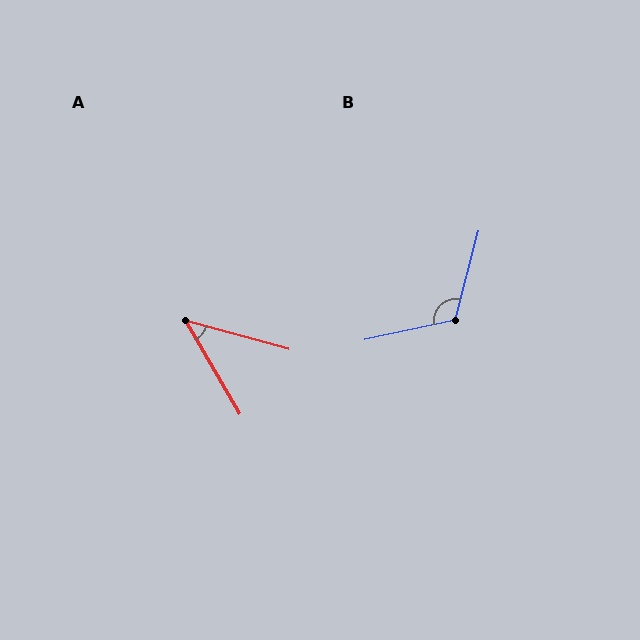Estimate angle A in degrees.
Approximately 45 degrees.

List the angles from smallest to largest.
A (45°), B (117°).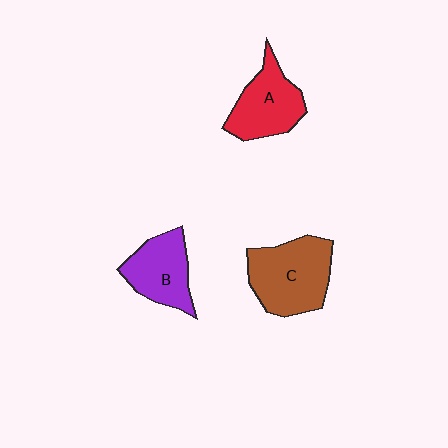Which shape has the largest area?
Shape C (brown).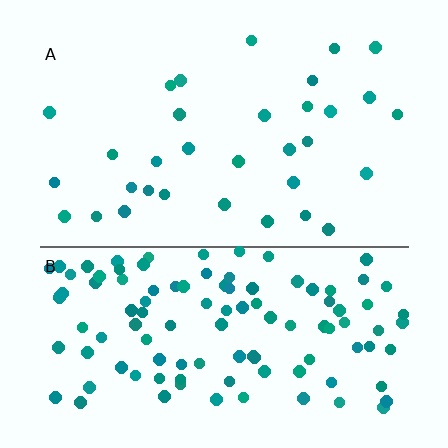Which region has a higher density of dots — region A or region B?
B (the bottom).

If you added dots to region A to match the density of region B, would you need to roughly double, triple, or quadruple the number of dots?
Approximately quadruple.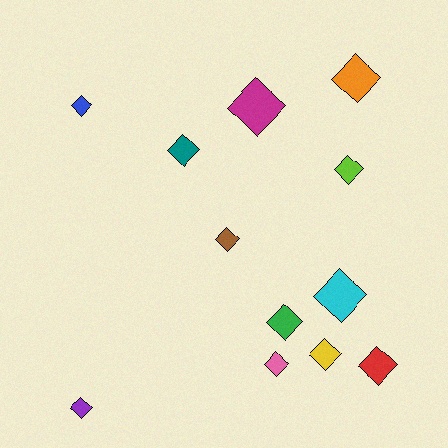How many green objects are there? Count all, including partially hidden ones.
There is 1 green object.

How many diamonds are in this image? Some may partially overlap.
There are 12 diamonds.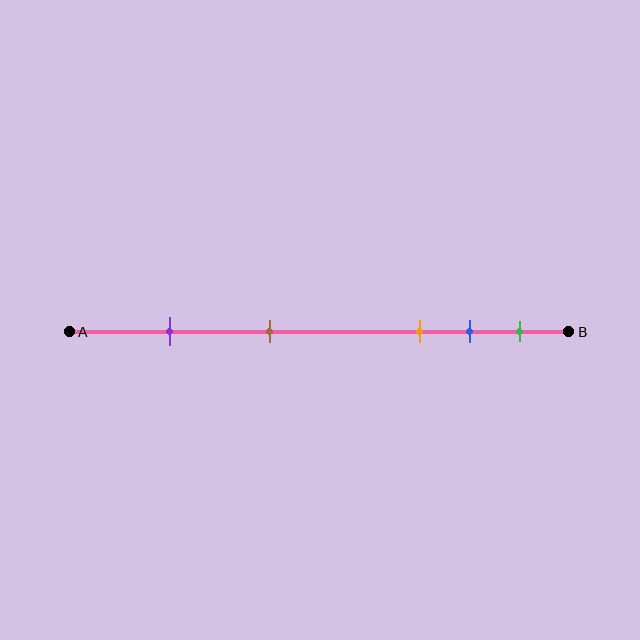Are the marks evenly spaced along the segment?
No, the marks are not evenly spaced.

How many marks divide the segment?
There are 5 marks dividing the segment.